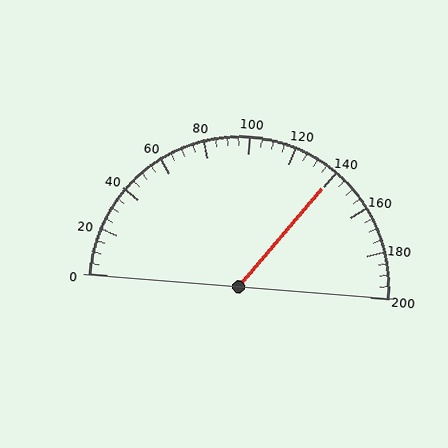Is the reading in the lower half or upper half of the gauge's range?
The reading is in the upper half of the range (0 to 200).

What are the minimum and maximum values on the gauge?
The gauge ranges from 0 to 200.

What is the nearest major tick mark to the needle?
The nearest major tick mark is 140.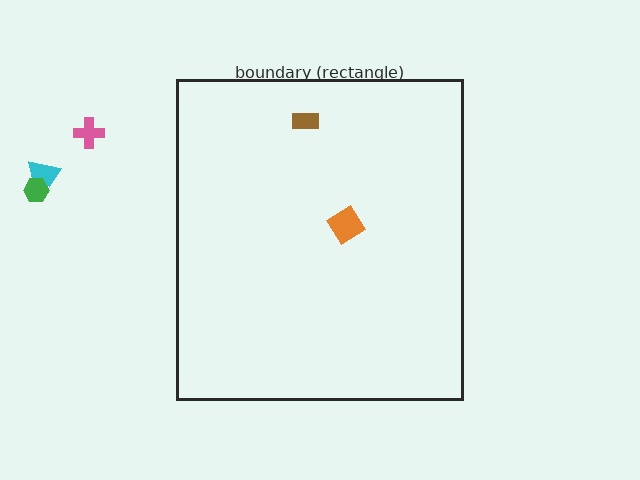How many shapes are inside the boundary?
2 inside, 3 outside.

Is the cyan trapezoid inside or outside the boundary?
Outside.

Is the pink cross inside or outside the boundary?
Outside.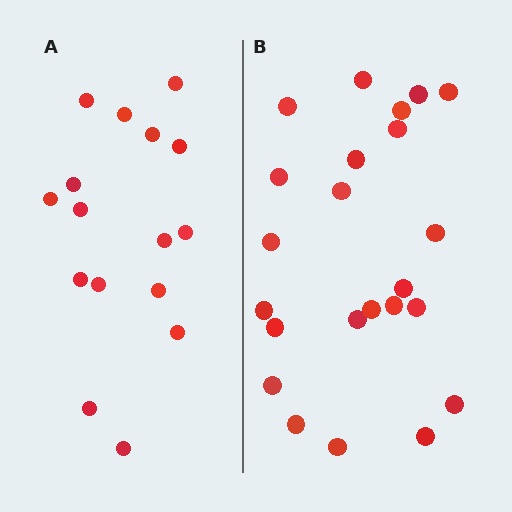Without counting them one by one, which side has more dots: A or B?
Region B (the right region) has more dots.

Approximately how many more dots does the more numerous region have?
Region B has roughly 8 or so more dots than region A.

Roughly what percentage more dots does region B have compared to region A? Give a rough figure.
About 45% more.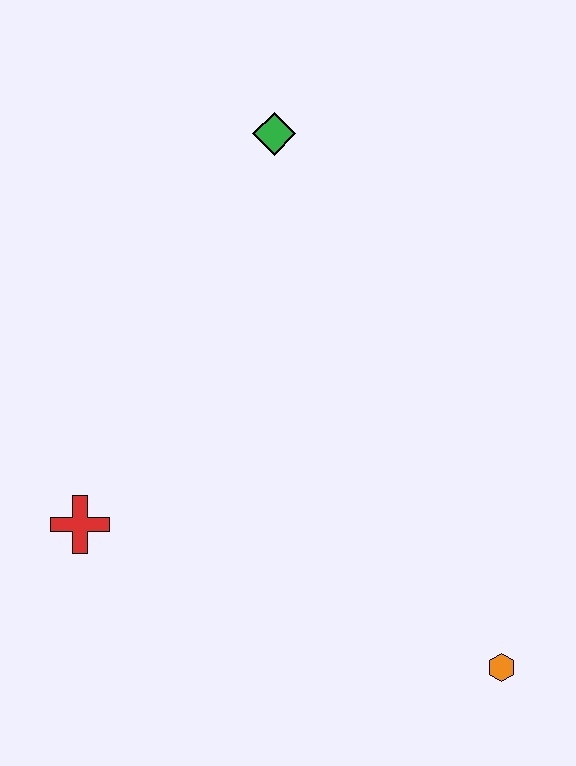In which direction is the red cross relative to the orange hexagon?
The red cross is to the left of the orange hexagon.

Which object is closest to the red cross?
The green diamond is closest to the red cross.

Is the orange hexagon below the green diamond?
Yes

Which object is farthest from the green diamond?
The orange hexagon is farthest from the green diamond.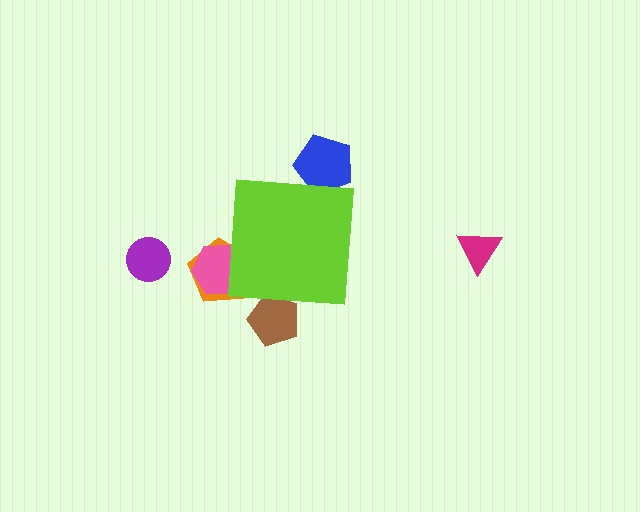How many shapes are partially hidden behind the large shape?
4 shapes are partially hidden.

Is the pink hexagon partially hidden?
Yes, the pink hexagon is partially hidden behind the lime square.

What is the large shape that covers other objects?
A lime square.